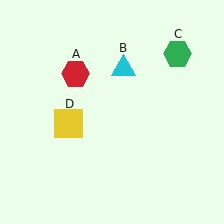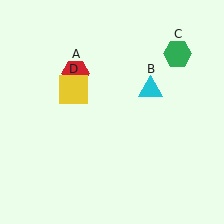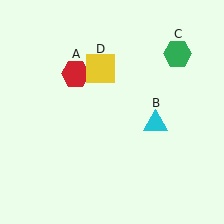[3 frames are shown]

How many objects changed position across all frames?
2 objects changed position: cyan triangle (object B), yellow square (object D).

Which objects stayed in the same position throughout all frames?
Red hexagon (object A) and green hexagon (object C) remained stationary.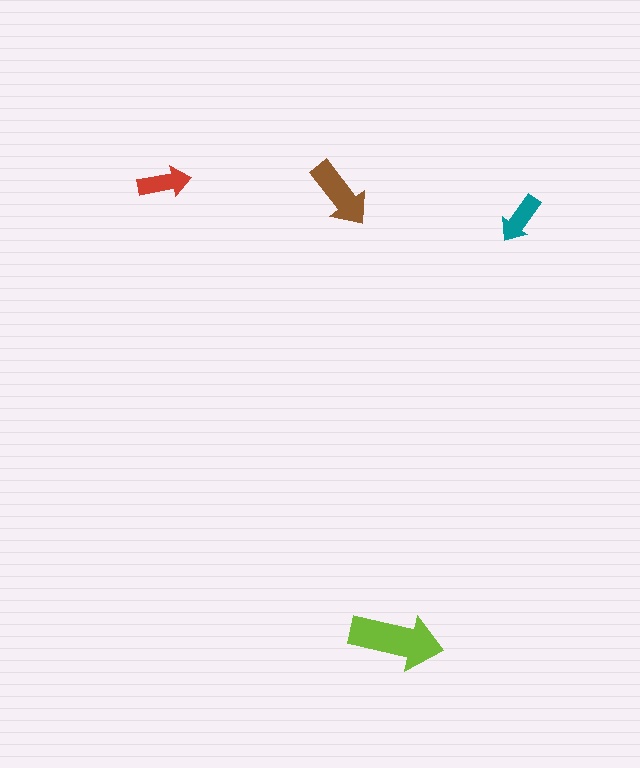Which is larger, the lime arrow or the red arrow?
The lime one.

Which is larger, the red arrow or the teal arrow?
The red one.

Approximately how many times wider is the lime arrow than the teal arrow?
About 2 times wider.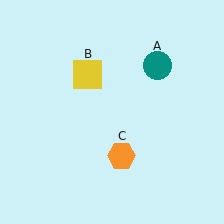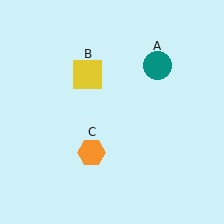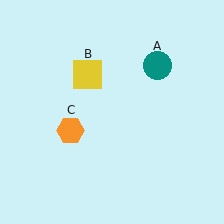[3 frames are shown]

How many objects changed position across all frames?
1 object changed position: orange hexagon (object C).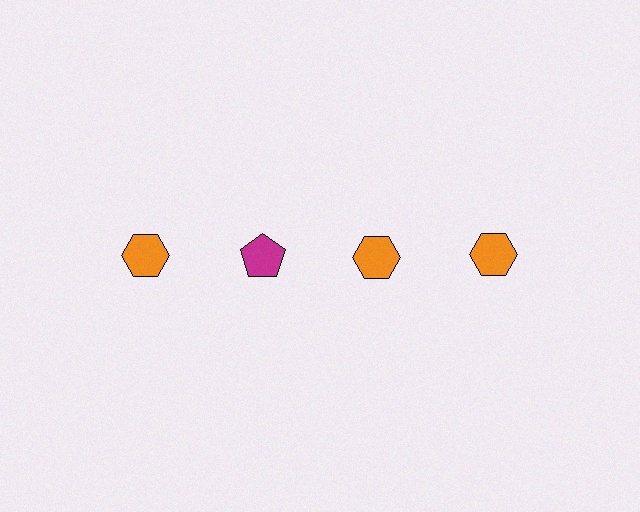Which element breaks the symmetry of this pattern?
The magenta pentagon in the top row, second from left column breaks the symmetry. All other shapes are orange hexagons.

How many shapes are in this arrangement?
There are 4 shapes arranged in a grid pattern.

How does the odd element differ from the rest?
It differs in both color (magenta instead of orange) and shape (pentagon instead of hexagon).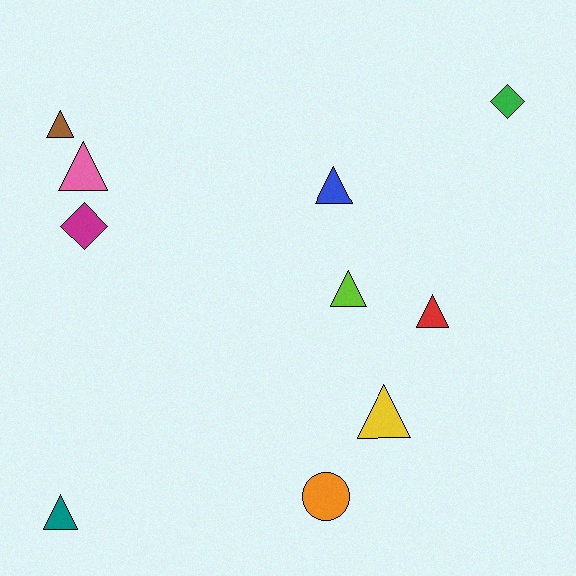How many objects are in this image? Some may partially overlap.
There are 10 objects.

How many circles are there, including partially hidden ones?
There is 1 circle.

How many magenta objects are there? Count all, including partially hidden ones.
There is 1 magenta object.